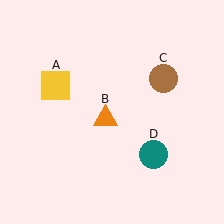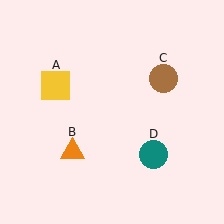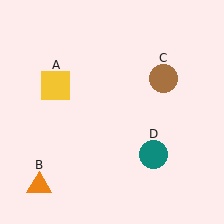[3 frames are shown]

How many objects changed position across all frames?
1 object changed position: orange triangle (object B).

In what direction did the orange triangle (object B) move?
The orange triangle (object B) moved down and to the left.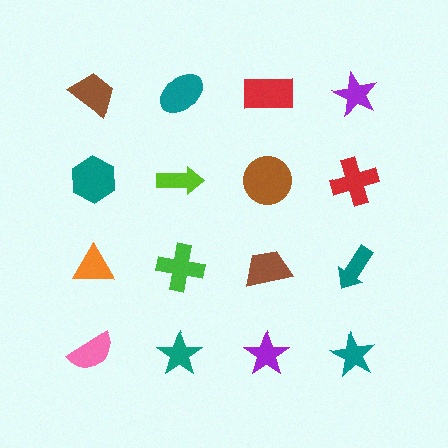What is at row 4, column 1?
A pink semicircle.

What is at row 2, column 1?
A teal hexagon.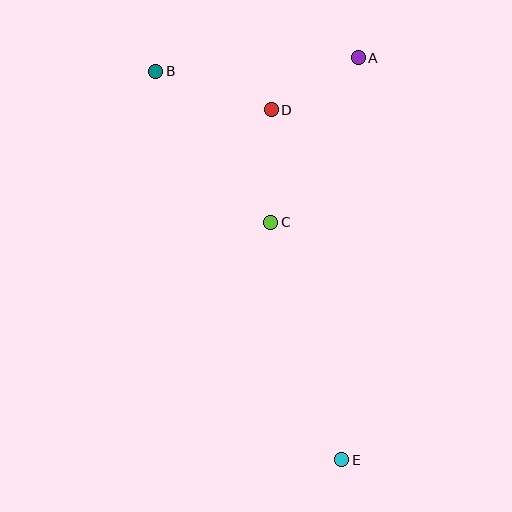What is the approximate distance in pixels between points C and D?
The distance between C and D is approximately 112 pixels.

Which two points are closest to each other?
Points A and D are closest to each other.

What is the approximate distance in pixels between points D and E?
The distance between D and E is approximately 357 pixels.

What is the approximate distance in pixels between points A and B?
The distance between A and B is approximately 203 pixels.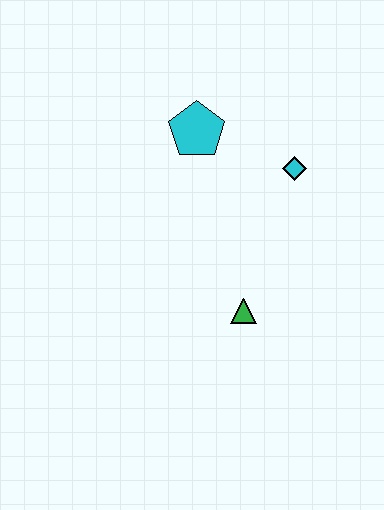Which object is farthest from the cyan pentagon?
The green triangle is farthest from the cyan pentagon.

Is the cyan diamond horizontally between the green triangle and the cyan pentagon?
No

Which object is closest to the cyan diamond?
The cyan pentagon is closest to the cyan diamond.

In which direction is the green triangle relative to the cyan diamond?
The green triangle is below the cyan diamond.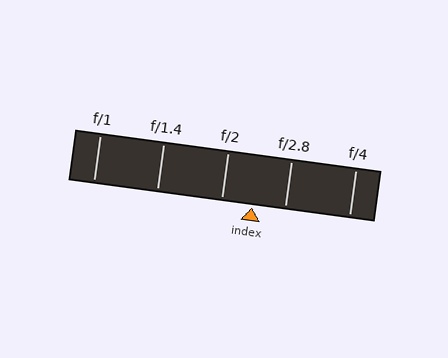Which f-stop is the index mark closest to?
The index mark is closest to f/2.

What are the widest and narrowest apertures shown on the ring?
The widest aperture shown is f/1 and the narrowest is f/4.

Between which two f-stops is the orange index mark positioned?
The index mark is between f/2 and f/2.8.